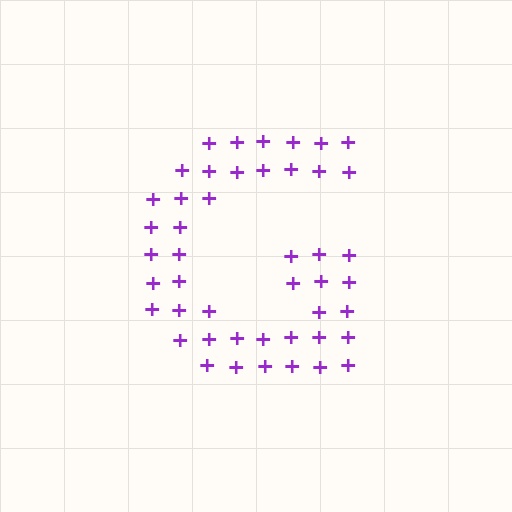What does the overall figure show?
The overall figure shows the letter G.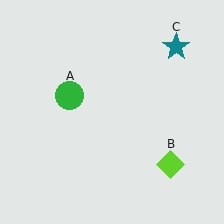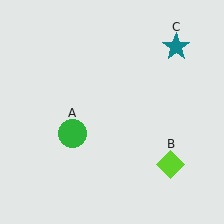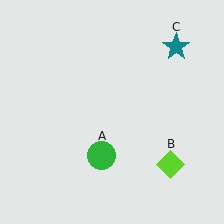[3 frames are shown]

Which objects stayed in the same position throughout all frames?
Lime diamond (object B) and teal star (object C) remained stationary.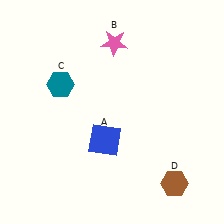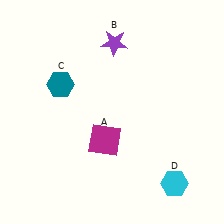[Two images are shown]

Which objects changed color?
A changed from blue to magenta. B changed from pink to purple. D changed from brown to cyan.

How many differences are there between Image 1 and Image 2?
There are 3 differences between the two images.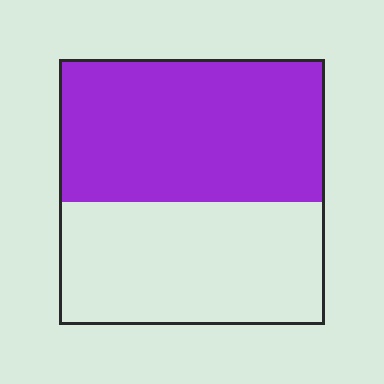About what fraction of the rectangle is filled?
About one half (1/2).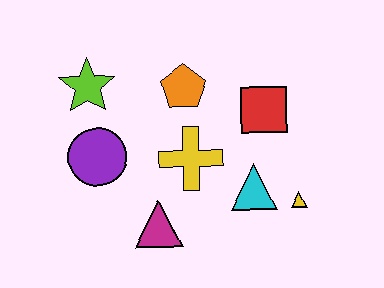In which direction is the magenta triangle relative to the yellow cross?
The magenta triangle is below the yellow cross.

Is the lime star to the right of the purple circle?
No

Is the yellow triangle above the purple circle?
No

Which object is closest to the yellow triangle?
The cyan triangle is closest to the yellow triangle.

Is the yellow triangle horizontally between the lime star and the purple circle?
No